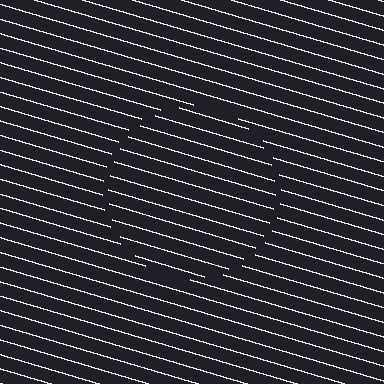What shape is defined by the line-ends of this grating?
An illusory circle. The interior of the shape contains the same grating, shifted by half a period — the contour is defined by the phase discontinuity where line-ends from the inner and outer gratings abut.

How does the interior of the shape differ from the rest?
The interior of the shape contains the same grating, shifted by half a period — the contour is defined by the phase discontinuity where line-ends from the inner and outer gratings abut.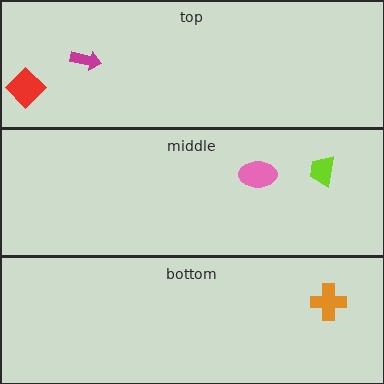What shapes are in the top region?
The red diamond, the magenta arrow.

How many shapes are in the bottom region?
1.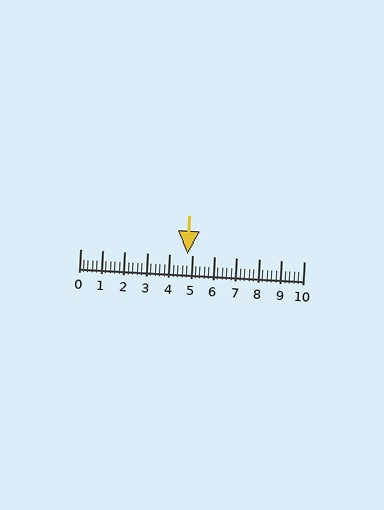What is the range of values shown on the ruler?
The ruler shows values from 0 to 10.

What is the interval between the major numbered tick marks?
The major tick marks are spaced 1 units apart.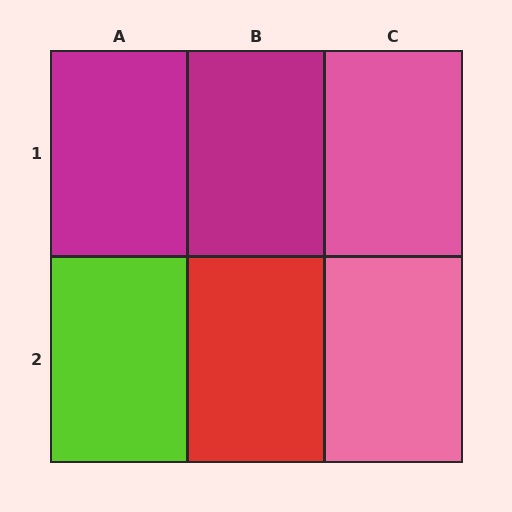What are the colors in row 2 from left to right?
Lime, red, pink.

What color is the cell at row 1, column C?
Pink.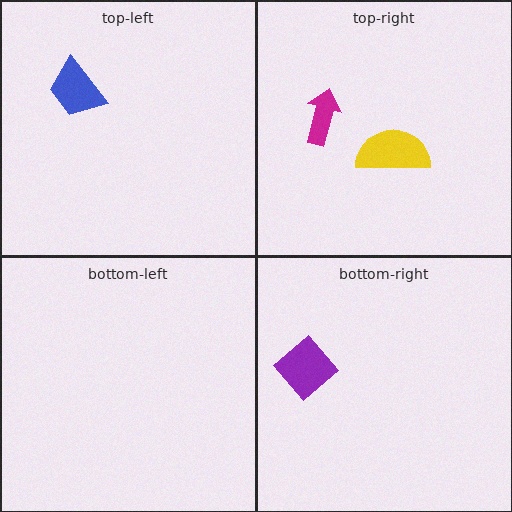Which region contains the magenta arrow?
The top-right region.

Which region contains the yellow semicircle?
The top-right region.